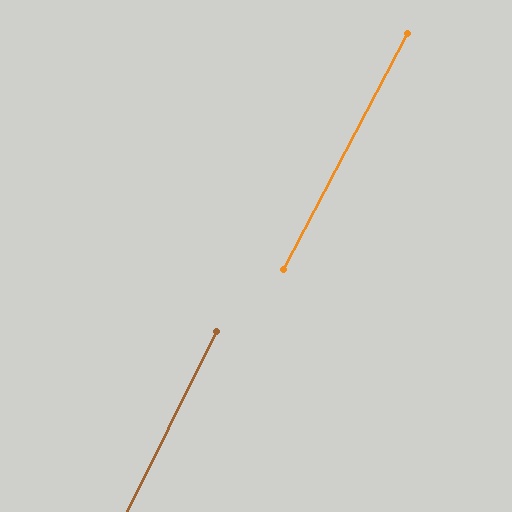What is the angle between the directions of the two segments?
Approximately 1 degree.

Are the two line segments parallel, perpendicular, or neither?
Parallel — their directions differ by only 1.4°.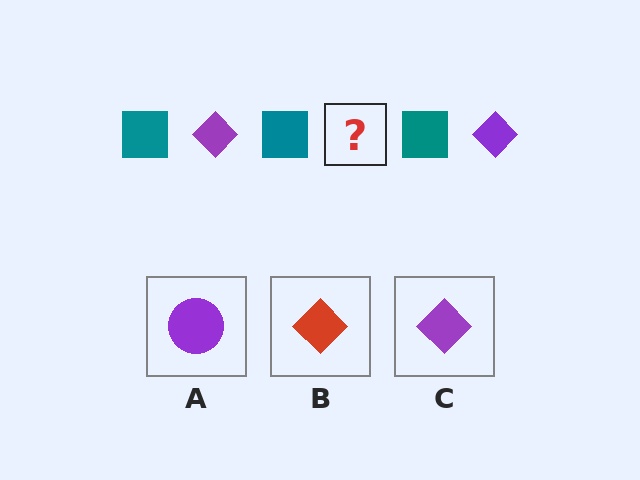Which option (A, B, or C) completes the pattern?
C.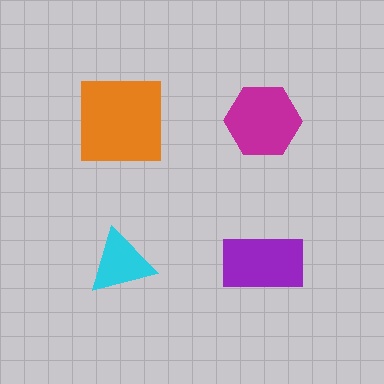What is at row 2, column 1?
A cyan triangle.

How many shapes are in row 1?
2 shapes.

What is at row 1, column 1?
An orange square.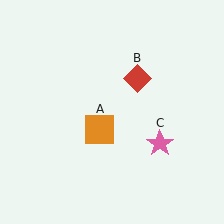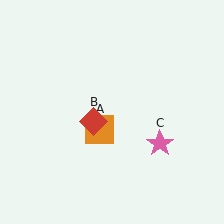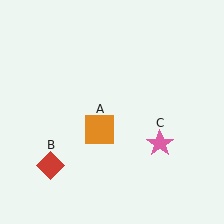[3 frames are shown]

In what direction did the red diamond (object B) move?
The red diamond (object B) moved down and to the left.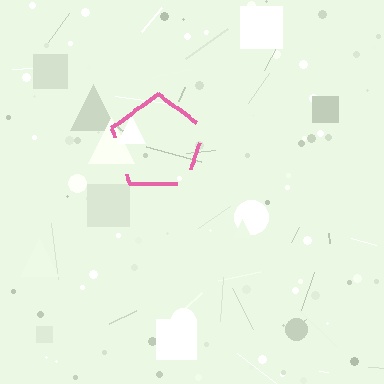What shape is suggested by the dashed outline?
The dashed outline suggests a pentagon.